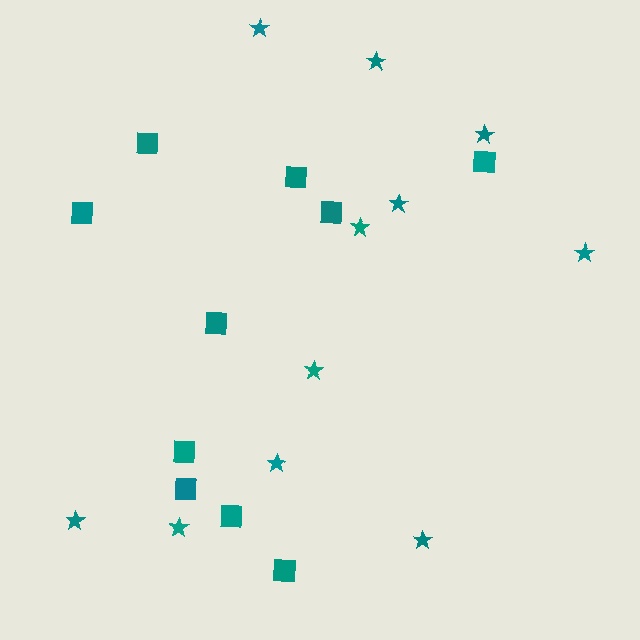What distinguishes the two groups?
There are 2 groups: one group of squares (10) and one group of stars (11).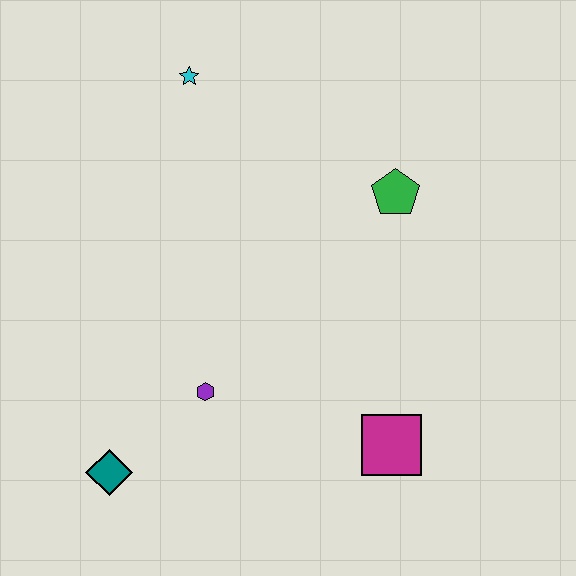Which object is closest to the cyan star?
The green pentagon is closest to the cyan star.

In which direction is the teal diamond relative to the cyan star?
The teal diamond is below the cyan star.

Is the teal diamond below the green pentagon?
Yes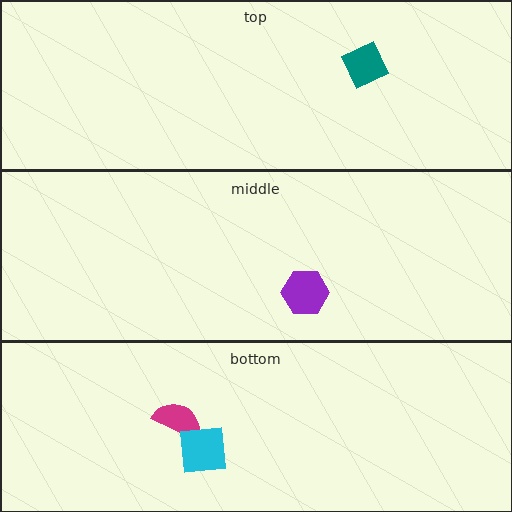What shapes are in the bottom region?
The magenta semicircle, the cyan square.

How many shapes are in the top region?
1.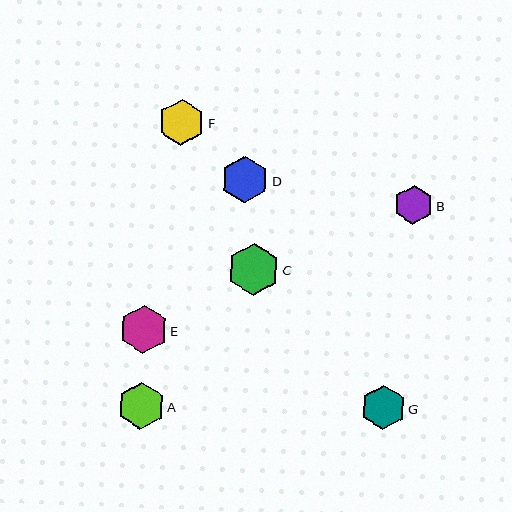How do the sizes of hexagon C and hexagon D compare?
Hexagon C and hexagon D are approximately the same size.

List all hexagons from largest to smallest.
From largest to smallest: C, E, D, A, F, G, B.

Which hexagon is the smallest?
Hexagon B is the smallest with a size of approximately 39 pixels.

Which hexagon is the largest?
Hexagon C is the largest with a size of approximately 52 pixels.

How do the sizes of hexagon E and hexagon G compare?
Hexagon E and hexagon G are approximately the same size.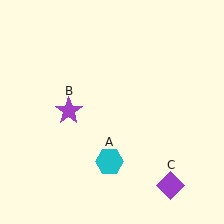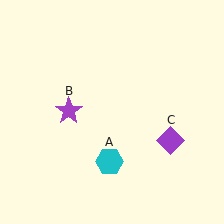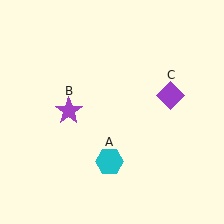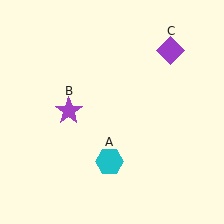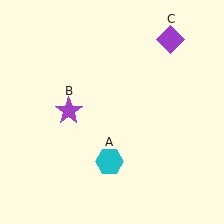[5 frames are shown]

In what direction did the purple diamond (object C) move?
The purple diamond (object C) moved up.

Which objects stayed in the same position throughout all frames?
Cyan hexagon (object A) and purple star (object B) remained stationary.